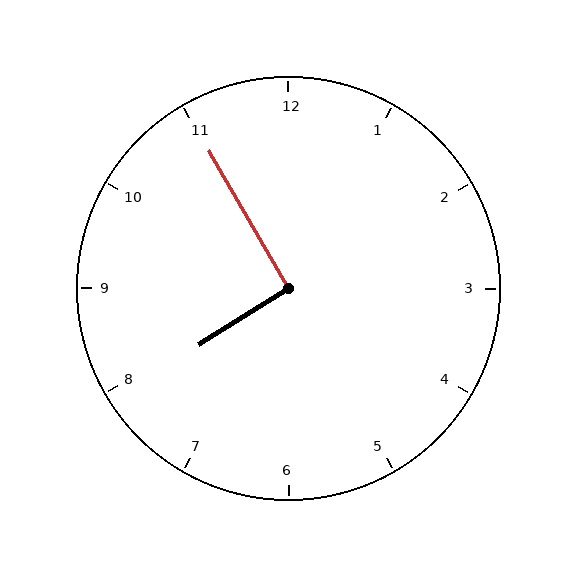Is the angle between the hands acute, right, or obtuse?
It is right.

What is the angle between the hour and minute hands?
Approximately 92 degrees.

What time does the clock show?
7:55.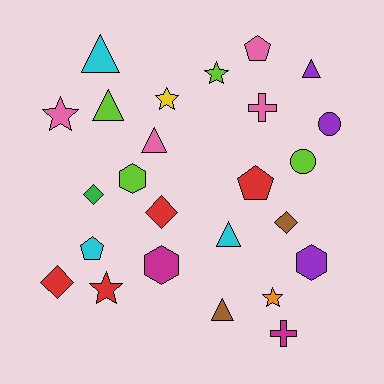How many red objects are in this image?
There are 4 red objects.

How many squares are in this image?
There are no squares.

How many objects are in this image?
There are 25 objects.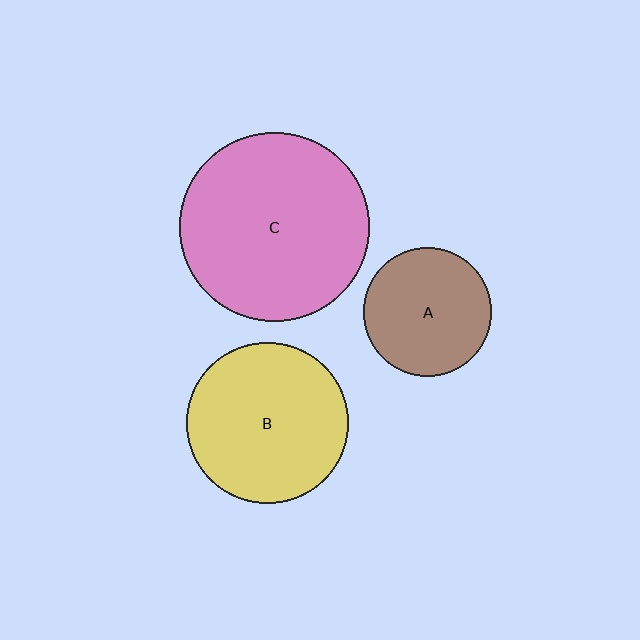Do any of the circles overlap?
No, none of the circles overlap.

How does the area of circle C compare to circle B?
Approximately 1.4 times.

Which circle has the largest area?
Circle C (pink).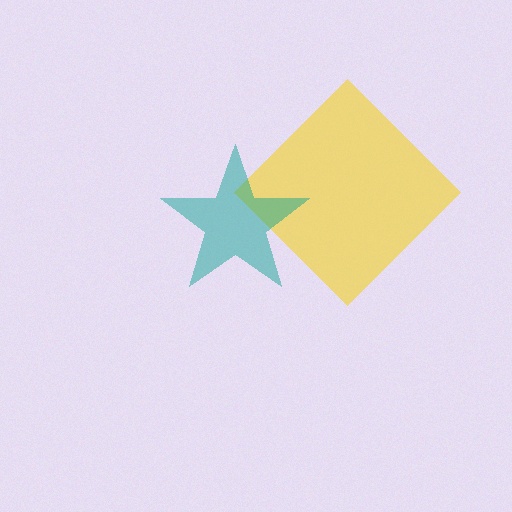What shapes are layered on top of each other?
The layered shapes are: a yellow diamond, a teal star.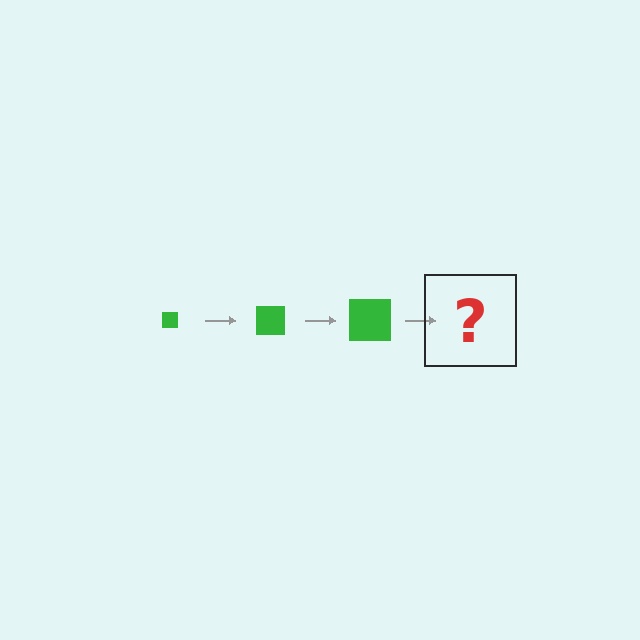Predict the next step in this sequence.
The next step is a green square, larger than the previous one.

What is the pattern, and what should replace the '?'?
The pattern is that the square gets progressively larger each step. The '?' should be a green square, larger than the previous one.